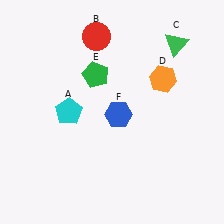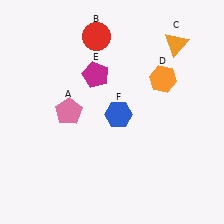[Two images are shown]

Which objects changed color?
A changed from cyan to pink. C changed from green to orange. E changed from green to magenta.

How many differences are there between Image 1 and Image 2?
There are 3 differences between the two images.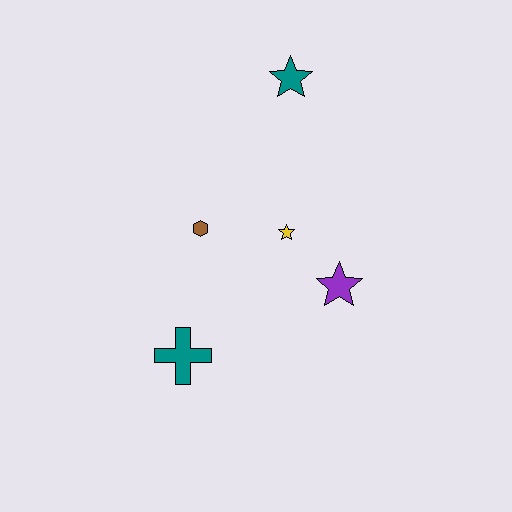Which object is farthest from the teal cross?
The teal star is farthest from the teal cross.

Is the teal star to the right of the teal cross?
Yes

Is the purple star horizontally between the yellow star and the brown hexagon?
No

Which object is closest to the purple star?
The yellow star is closest to the purple star.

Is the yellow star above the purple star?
Yes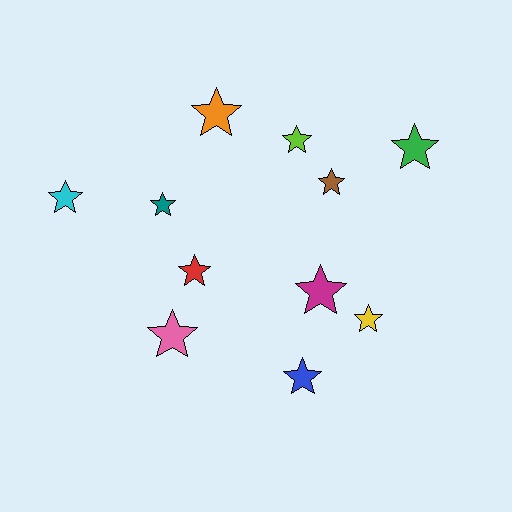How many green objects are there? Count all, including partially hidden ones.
There is 1 green object.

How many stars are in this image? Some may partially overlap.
There are 11 stars.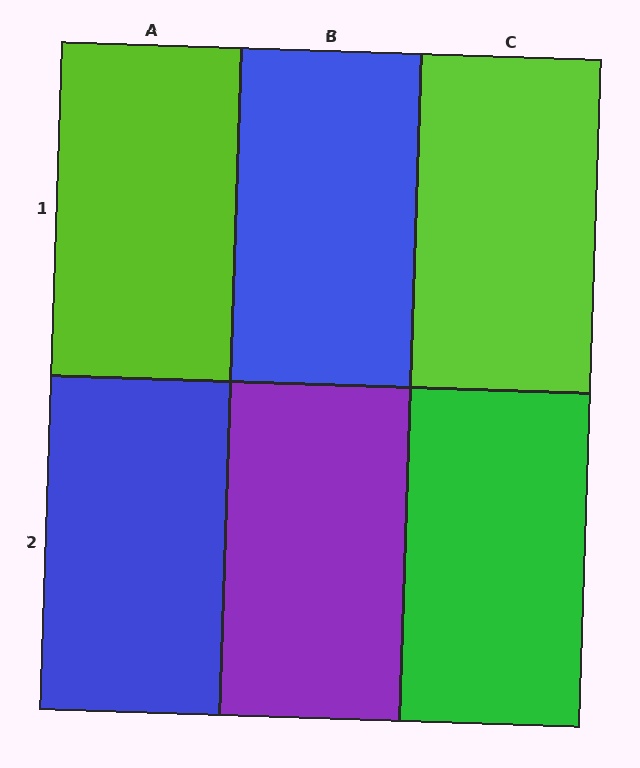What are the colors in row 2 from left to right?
Blue, purple, green.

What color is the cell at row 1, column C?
Lime.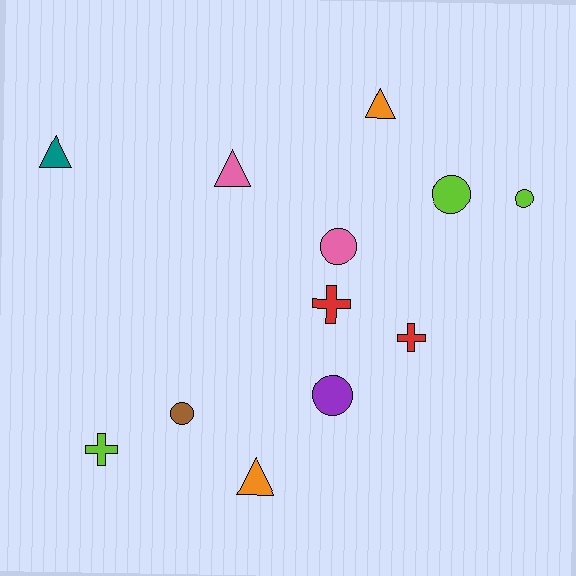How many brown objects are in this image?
There is 1 brown object.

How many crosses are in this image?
There are 3 crosses.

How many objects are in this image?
There are 12 objects.